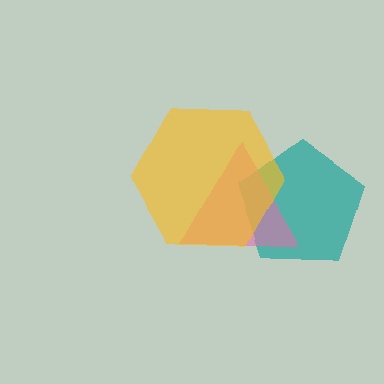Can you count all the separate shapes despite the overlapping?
Yes, there are 3 separate shapes.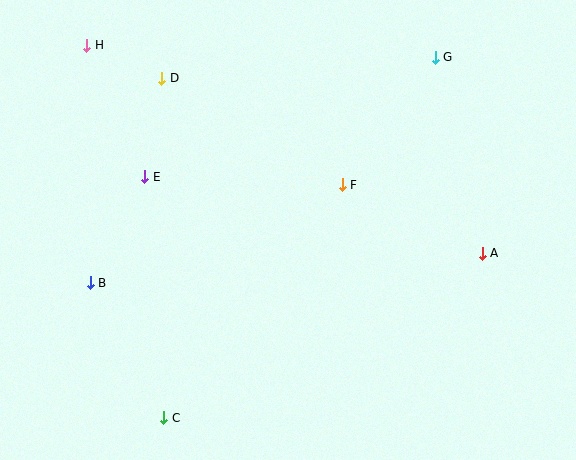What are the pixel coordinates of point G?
Point G is at (435, 57).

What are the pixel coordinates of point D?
Point D is at (162, 78).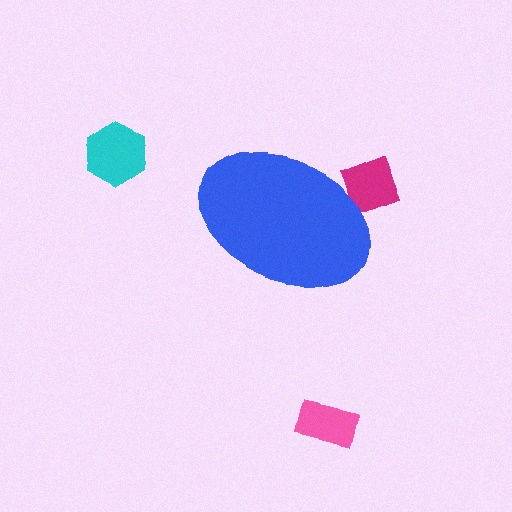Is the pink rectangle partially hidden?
No, the pink rectangle is fully visible.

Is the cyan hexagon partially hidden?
No, the cyan hexagon is fully visible.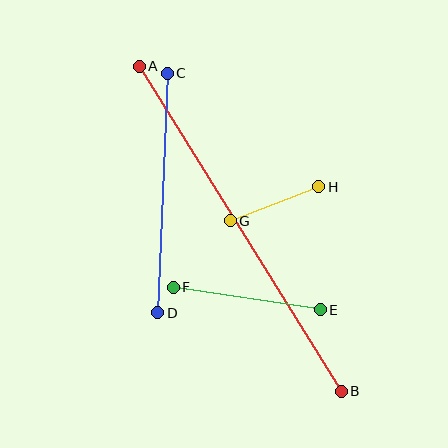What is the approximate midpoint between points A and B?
The midpoint is at approximately (240, 229) pixels.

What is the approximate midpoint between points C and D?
The midpoint is at approximately (162, 193) pixels.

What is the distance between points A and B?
The distance is approximately 383 pixels.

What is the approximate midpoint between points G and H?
The midpoint is at approximately (274, 204) pixels.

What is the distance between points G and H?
The distance is approximately 95 pixels.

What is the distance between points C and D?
The distance is approximately 240 pixels.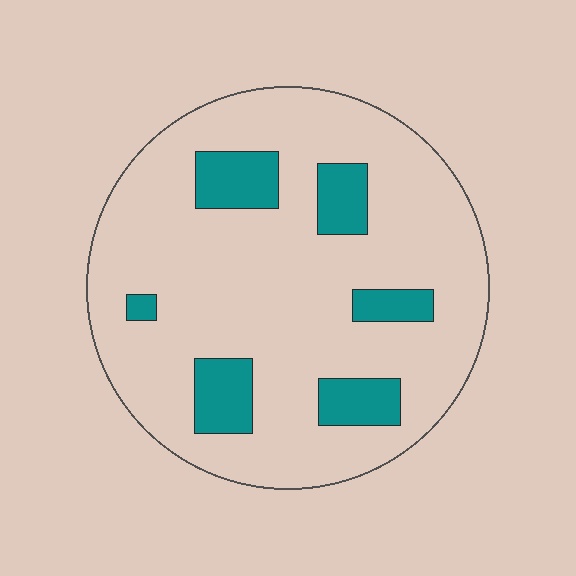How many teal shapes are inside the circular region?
6.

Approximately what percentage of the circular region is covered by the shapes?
Approximately 15%.